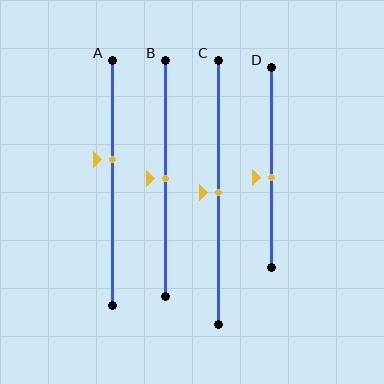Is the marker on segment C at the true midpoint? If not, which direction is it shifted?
Yes, the marker on segment C is at the true midpoint.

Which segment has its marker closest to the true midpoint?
Segment B has its marker closest to the true midpoint.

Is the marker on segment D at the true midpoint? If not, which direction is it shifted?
No, the marker on segment D is shifted downward by about 5% of the segment length.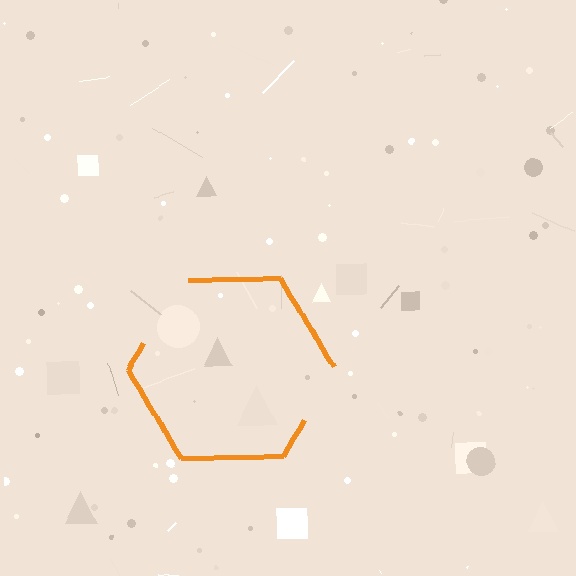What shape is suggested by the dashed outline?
The dashed outline suggests a hexagon.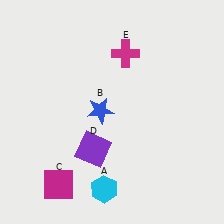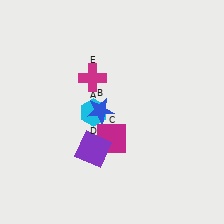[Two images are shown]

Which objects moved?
The objects that moved are: the cyan hexagon (A), the magenta square (C), the magenta cross (E).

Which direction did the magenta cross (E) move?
The magenta cross (E) moved left.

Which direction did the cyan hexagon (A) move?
The cyan hexagon (A) moved up.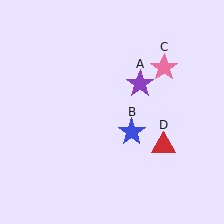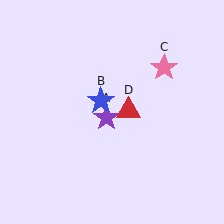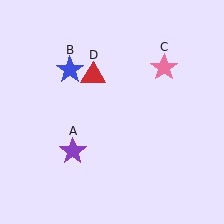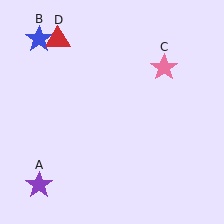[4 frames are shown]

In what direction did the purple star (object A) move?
The purple star (object A) moved down and to the left.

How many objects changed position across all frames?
3 objects changed position: purple star (object A), blue star (object B), red triangle (object D).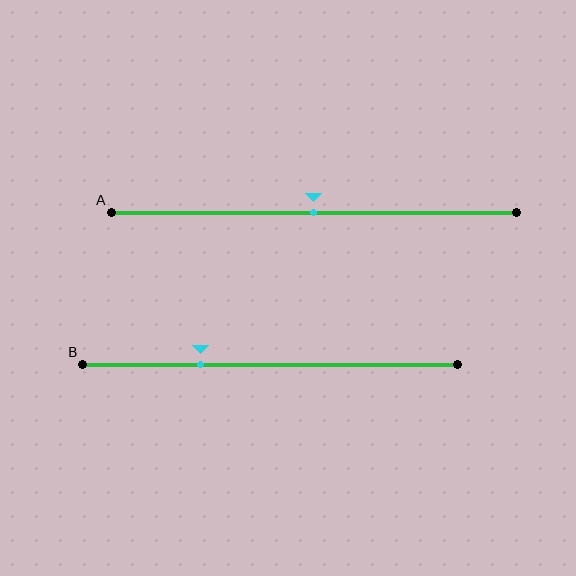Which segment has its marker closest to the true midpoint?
Segment A has its marker closest to the true midpoint.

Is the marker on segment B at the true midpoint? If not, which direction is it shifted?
No, the marker on segment B is shifted to the left by about 19% of the segment length.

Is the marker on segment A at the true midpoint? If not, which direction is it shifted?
Yes, the marker on segment A is at the true midpoint.